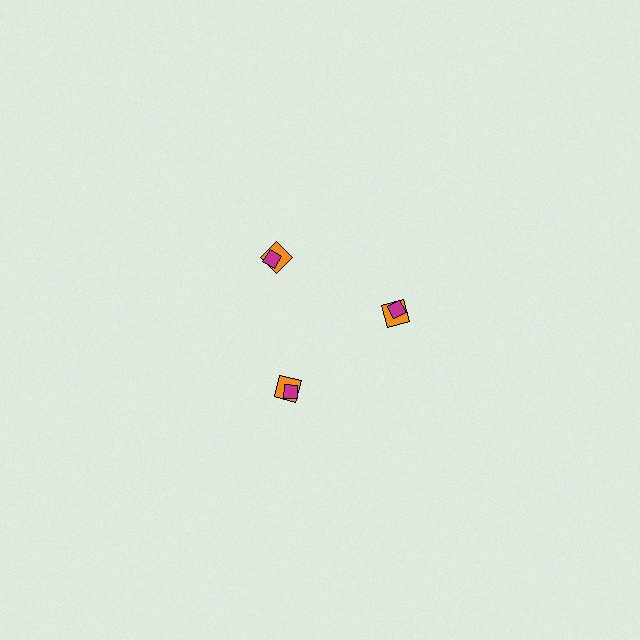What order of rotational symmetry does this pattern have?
This pattern has 3-fold rotational symmetry.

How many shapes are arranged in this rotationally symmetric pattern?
There are 6 shapes, arranged in 3 groups of 2.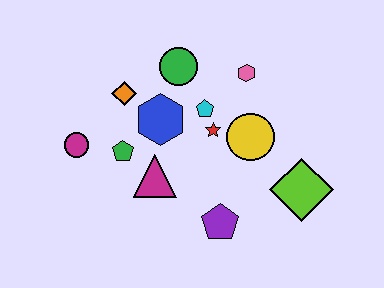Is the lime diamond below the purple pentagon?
No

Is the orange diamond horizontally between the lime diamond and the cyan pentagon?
No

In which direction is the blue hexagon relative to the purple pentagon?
The blue hexagon is above the purple pentagon.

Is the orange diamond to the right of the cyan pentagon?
No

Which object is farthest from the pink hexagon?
The magenta circle is farthest from the pink hexagon.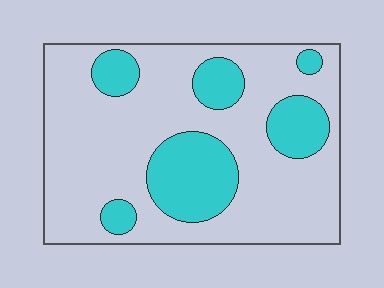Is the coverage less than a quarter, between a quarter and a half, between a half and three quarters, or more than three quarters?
Between a quarter and a half.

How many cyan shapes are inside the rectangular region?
6.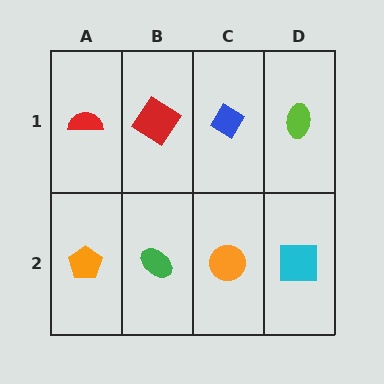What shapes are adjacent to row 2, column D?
A lime ellipse (row 1, column D), an orange circle (row 2, column C).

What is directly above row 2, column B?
A red diamond.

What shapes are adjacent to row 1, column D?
A cyan square (row 2, column D), a blue diamond (row 1, column C).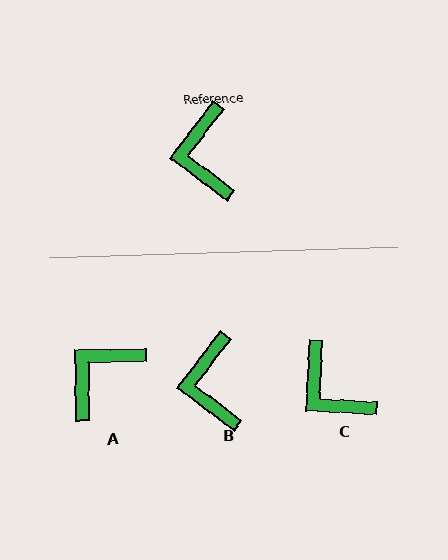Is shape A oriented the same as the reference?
No, it is off by about 52 degrees.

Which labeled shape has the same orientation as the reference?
B.